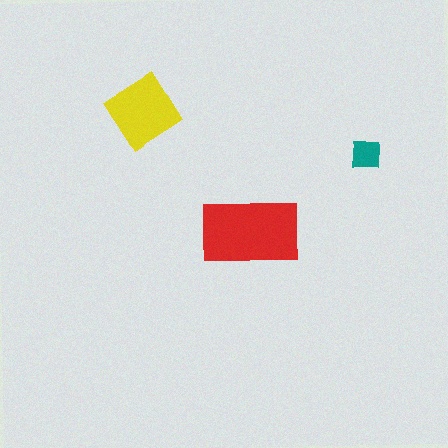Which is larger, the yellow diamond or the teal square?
The yellow diamond.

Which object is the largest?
The red rectangle.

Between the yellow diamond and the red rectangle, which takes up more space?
The red rectangle.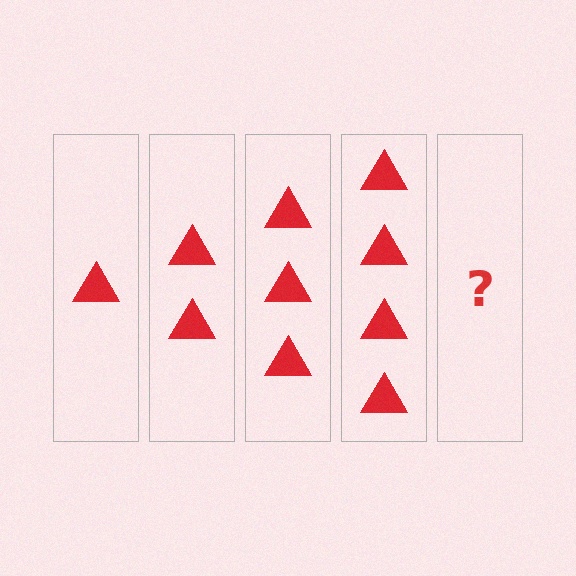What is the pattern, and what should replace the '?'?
The pattern is that each step adds one more triangle. The '?' should be 5 triangles.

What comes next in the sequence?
The next element should be 5 triangles.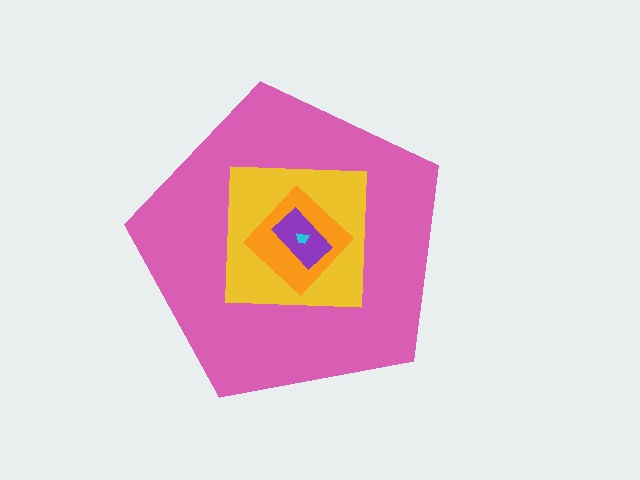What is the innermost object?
The cyan trapezoid.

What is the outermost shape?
The pink pentagon.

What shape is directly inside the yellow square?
The orange diamond.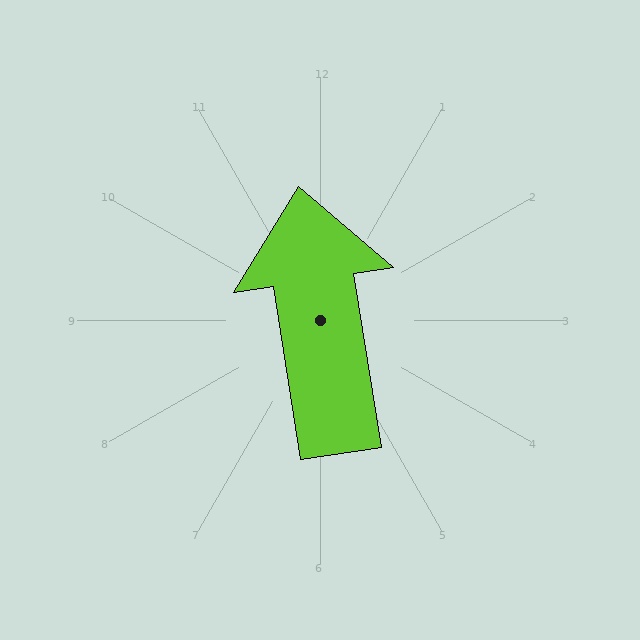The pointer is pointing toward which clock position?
Roughly 12 o'clock.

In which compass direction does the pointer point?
North.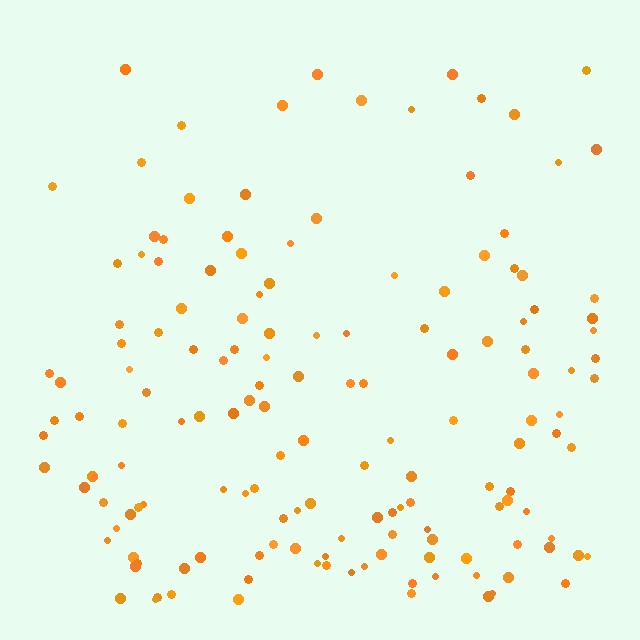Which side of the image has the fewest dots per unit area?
The top.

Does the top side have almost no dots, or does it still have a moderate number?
Still a moderate number, just noticeably fewer than the bottom.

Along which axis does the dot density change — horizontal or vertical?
Vertical.